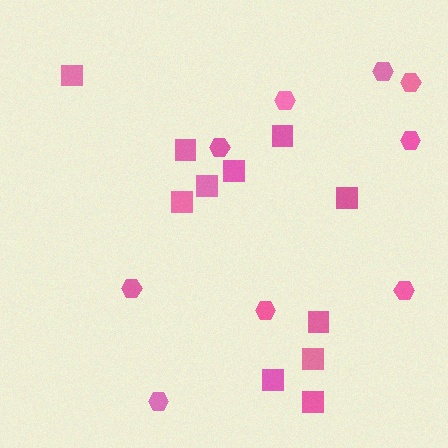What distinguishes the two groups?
There are 2 groups: one group of squares (11) and one group of hexagons (9).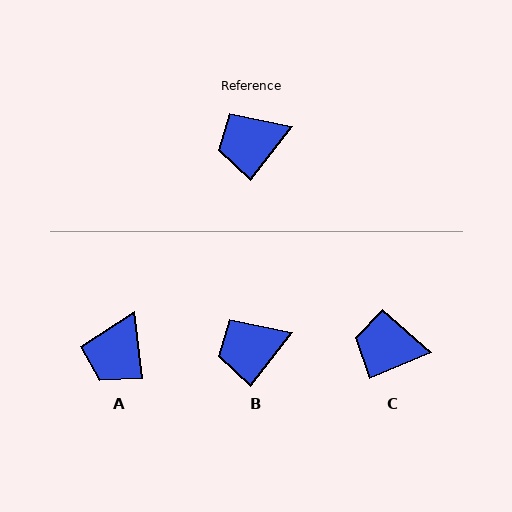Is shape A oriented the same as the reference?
No, it is off by about 45 degrees.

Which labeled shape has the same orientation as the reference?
B.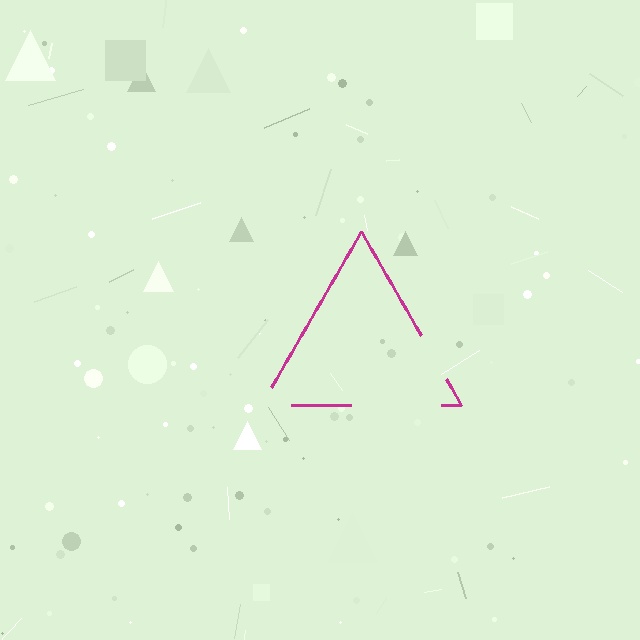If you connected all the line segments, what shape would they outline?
They would outline a triangle.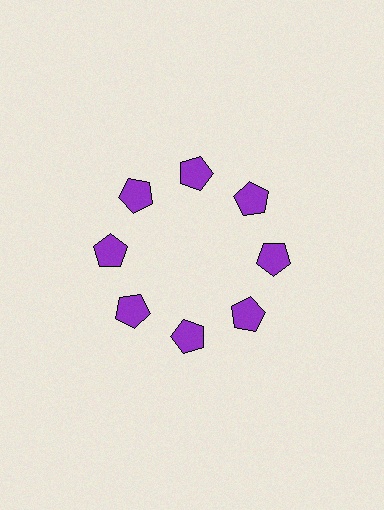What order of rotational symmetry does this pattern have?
This pattern has 8-fold rotational symmetry.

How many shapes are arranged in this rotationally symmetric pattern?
There are 8 shapes, arranged in 8 groups of 1.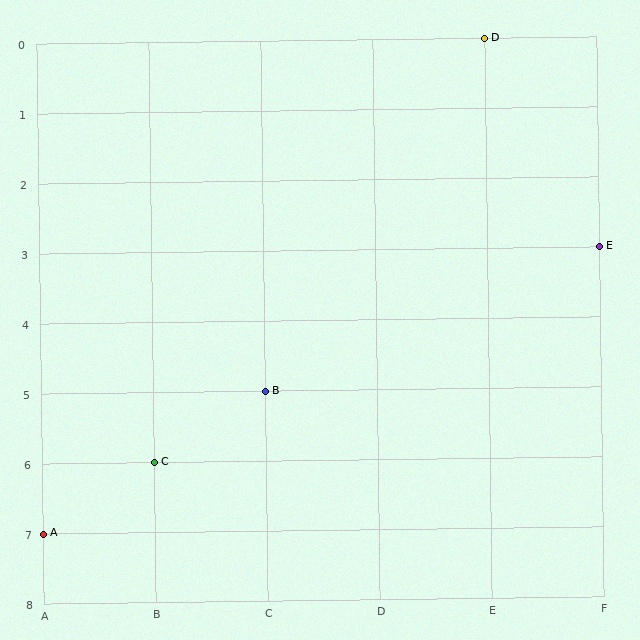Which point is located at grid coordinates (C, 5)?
Point B is at (C, 5).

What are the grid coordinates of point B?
Point B is at grid coordinates (C, 5).